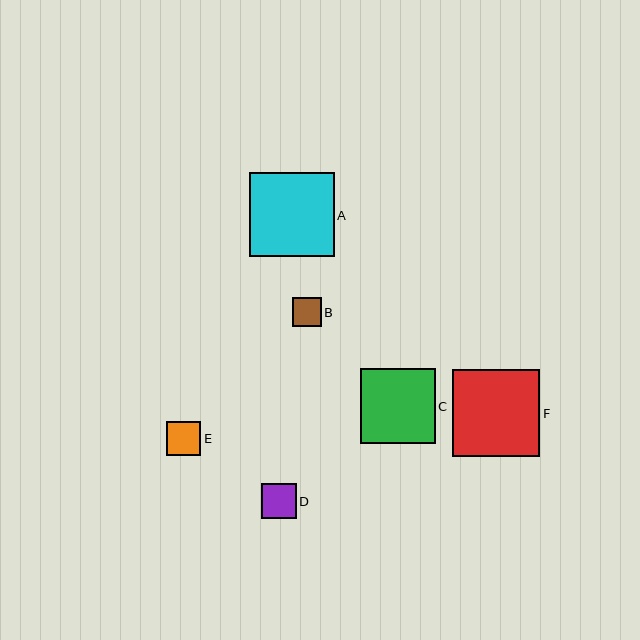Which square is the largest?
Square F is the largest with a size of approximately 87 pixels.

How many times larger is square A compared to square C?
Square A is approximately 1.1 times the size of square C.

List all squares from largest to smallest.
From largest to smallest: F, A, C, D, E, B.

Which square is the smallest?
Square B is the smallest with a size of approximately 29 pixels.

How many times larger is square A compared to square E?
Square A is approximately 2.5 times the size of square E.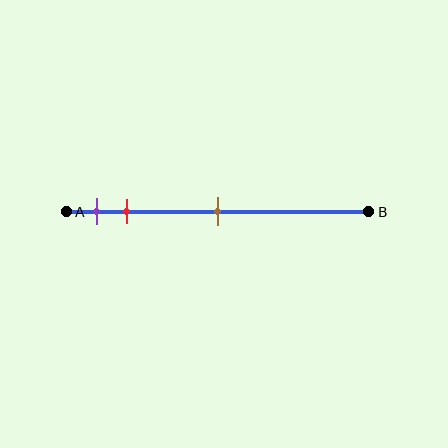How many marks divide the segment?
There are 3 marks dividing the segment.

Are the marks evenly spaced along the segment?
No, the marks are not evenly spaced.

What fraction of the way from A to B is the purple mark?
The purple mark is approximately 10% (0.1) of the way from A to B.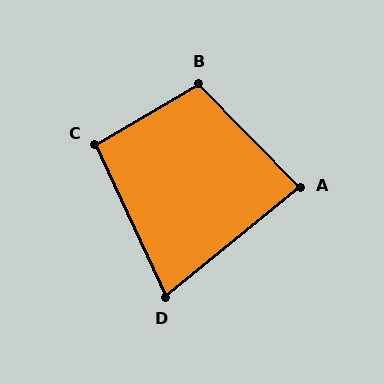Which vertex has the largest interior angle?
B, at approximately 104 degrees.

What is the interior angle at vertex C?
Approximately 95 degrees (obtuse).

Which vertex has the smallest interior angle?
D, at approximately 76 degrees.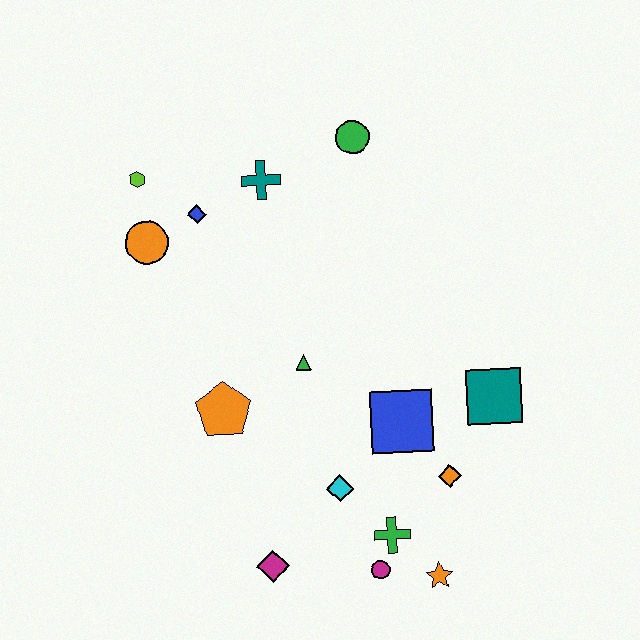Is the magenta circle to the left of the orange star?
Yes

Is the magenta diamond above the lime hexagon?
No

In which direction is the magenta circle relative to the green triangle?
The magenta circle is below the green triangle.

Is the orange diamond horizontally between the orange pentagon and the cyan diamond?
No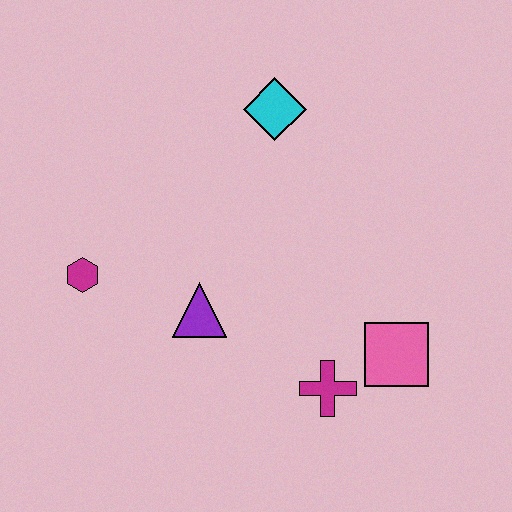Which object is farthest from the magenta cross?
The cyan diamond is farthest from the magenta cross.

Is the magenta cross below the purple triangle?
Yes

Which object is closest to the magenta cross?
The pink square is closest to the magenta cross.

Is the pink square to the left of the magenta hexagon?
No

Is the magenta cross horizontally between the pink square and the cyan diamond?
Yes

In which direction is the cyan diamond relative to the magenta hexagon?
The cyan diamond is to the right of the magenta hexagon.